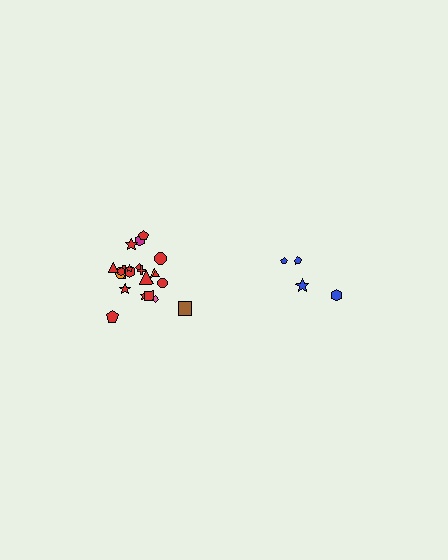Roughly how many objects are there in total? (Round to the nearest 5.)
Roughly 25 objects in total.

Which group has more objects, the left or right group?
The left group.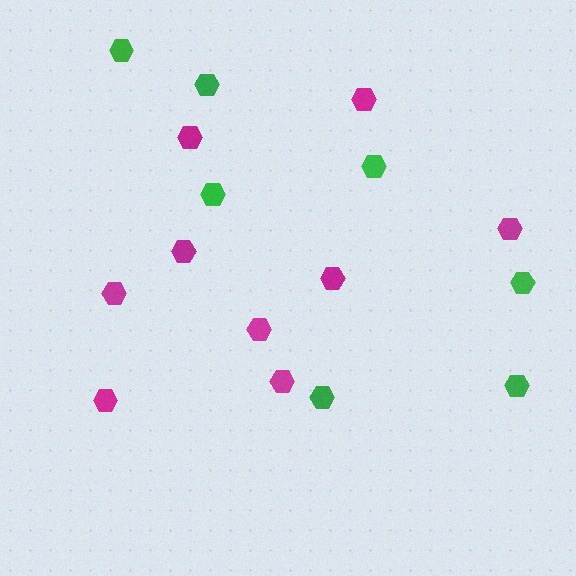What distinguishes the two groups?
There are 2 groups: one group of green hexagons (7) and one group of magenta hexagons (9).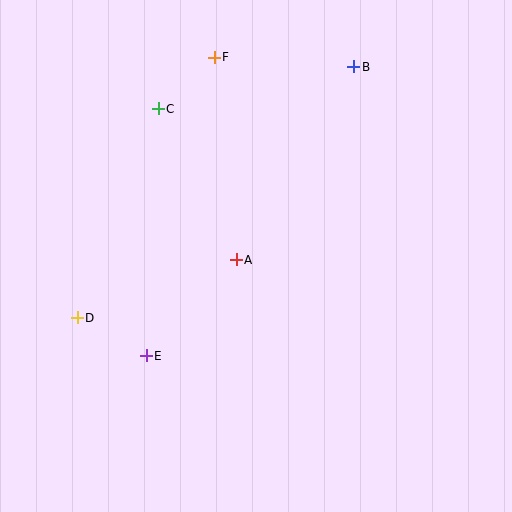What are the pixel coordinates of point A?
Point A is at (236, 260).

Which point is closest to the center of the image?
Point A at (236, 260) is closest to the center.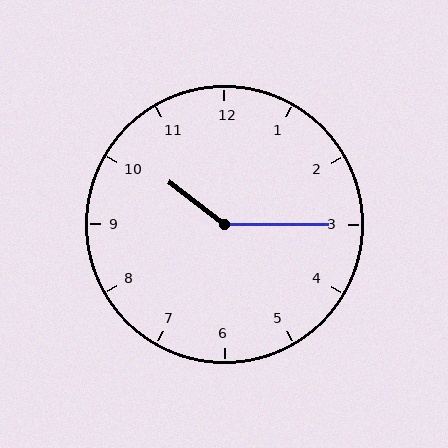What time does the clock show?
10:15.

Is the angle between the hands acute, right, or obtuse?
It is obtuse.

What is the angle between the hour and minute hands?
Approximately 142 degrees.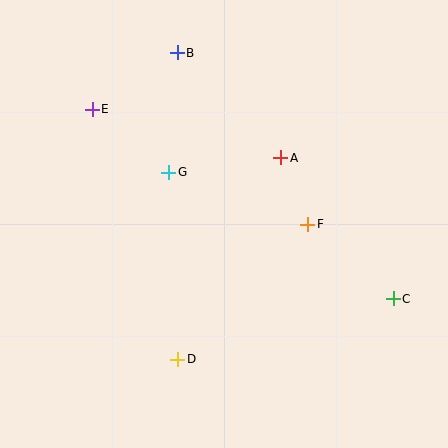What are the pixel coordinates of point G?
Point G is at (169, 172).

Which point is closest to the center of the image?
Point G at (169, 172) is closest to the center.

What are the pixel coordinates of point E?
Point E is at (92, 109).